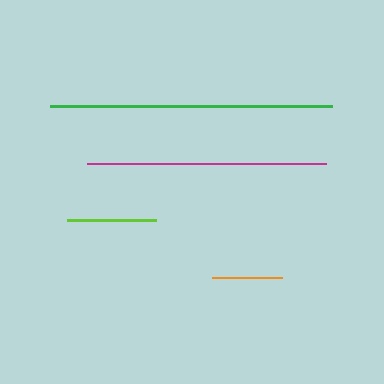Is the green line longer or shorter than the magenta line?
The green line is longer than the magenta line.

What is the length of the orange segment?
The orange segment is approximately 70 pixels long.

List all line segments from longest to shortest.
From longest to shortest: green, magenta, lime, orange.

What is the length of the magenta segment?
The magenta segment is approximately 238 pixels long.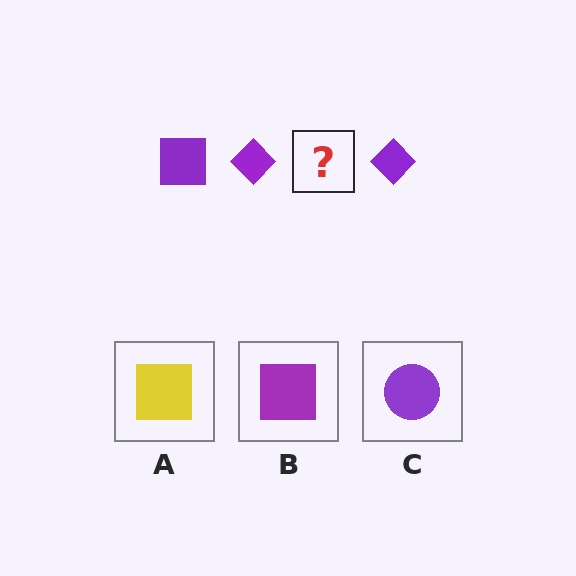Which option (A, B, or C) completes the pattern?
B.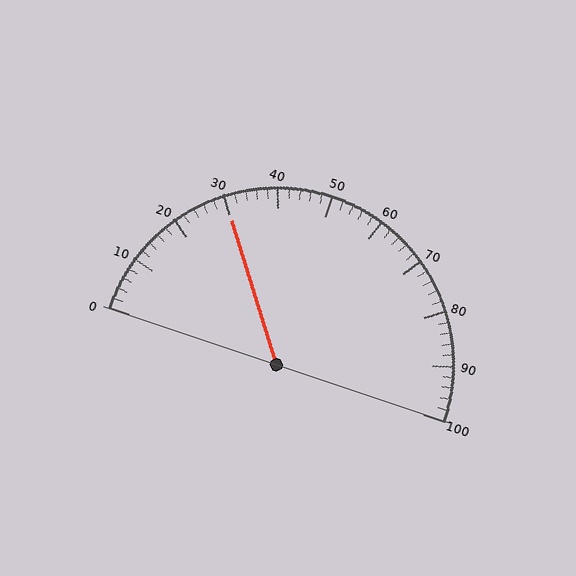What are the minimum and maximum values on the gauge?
The gauge ranges from 0 to 100.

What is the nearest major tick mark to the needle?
The nearest major tick mark is 30.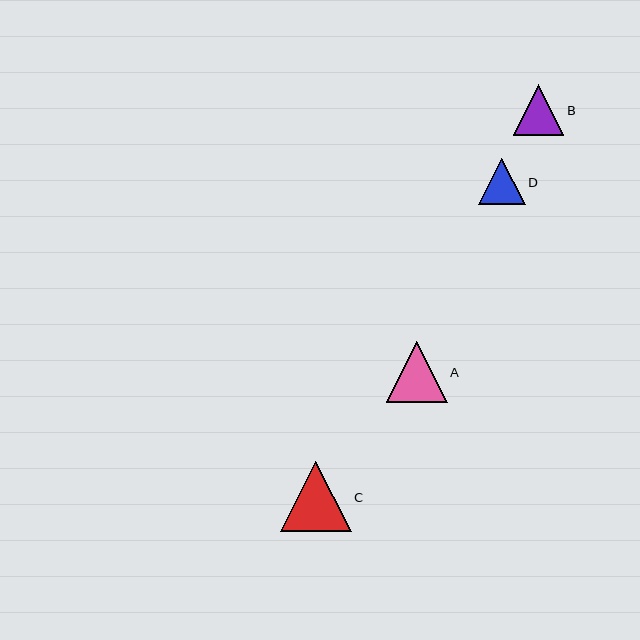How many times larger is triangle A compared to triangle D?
Triangle A is approximately 1.3 times the size of triangle D.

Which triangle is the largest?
Triangle C is the largest with a size of approximately 71 pixels.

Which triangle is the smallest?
Triangle D is the smallest with a size of approximately 47 pixels.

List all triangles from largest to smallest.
From largest to smallest: C, A, B, D.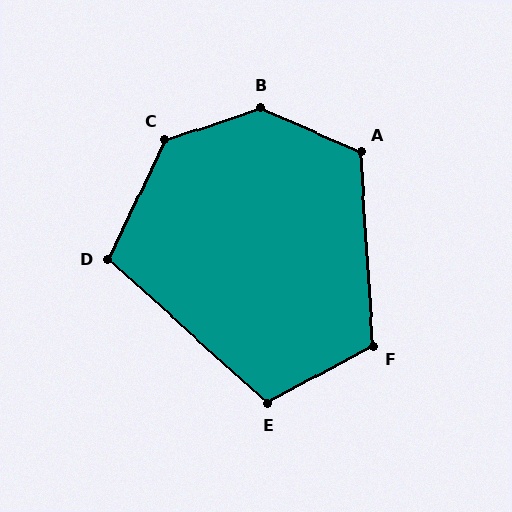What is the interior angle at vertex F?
Approximately 115 degrees (obtuse).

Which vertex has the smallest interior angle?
D, at approximately 107 degrees.